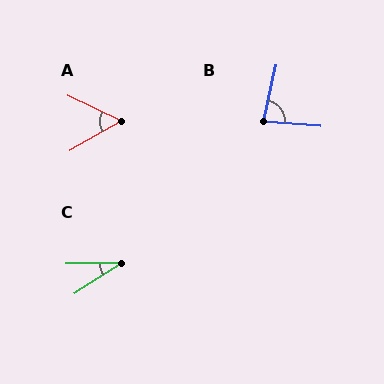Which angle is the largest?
B, at approximately 81 degrees.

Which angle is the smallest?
C, at approximately 32 degrees.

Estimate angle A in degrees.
Approximately 55 degrees.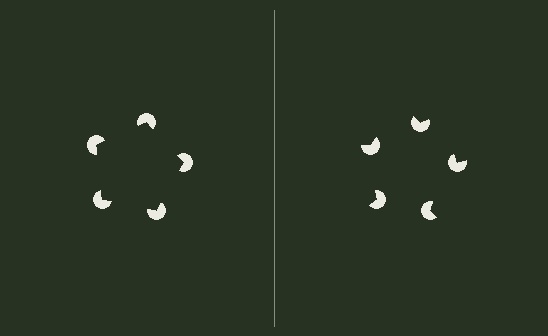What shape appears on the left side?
An illusory pentagon.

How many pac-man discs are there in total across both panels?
10 — 5 on each side.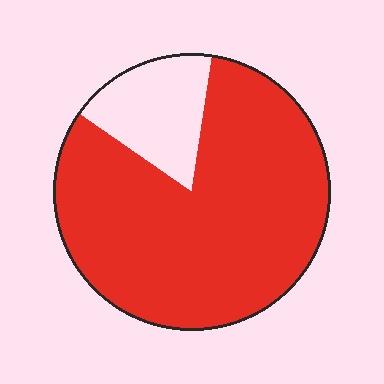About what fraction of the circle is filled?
About five sixths (5/6).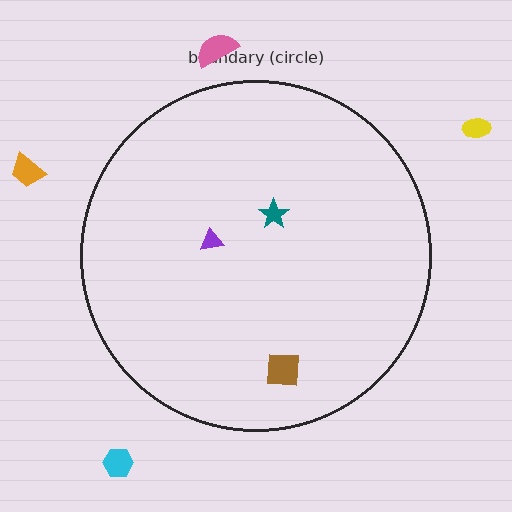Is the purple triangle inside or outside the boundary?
Inside.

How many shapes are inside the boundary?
3 inside, 4 outside.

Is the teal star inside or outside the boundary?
Inside.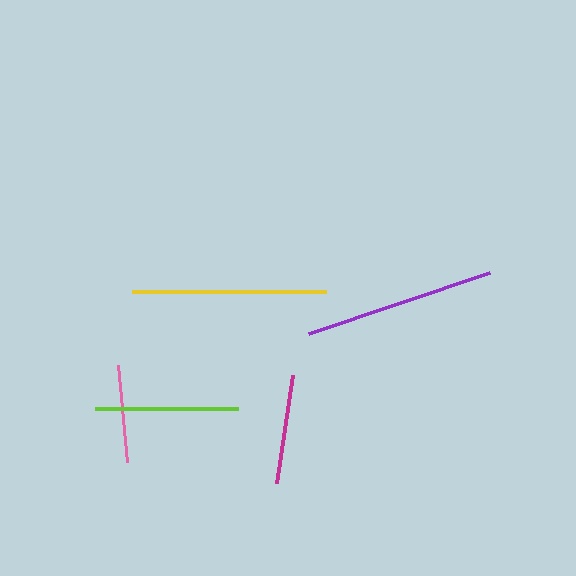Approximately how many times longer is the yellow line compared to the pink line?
The yellow line is approximately 2.0 times the length of the pink line.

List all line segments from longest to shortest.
From longest to shortest: yellow, purple, lime, magenta, pink.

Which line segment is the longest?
The yellow line is the longest at approximately 194 pixels.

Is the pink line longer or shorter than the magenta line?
The magenta line is longer than the pink line.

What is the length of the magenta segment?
The magenta segment is approximately 110 pixels long.